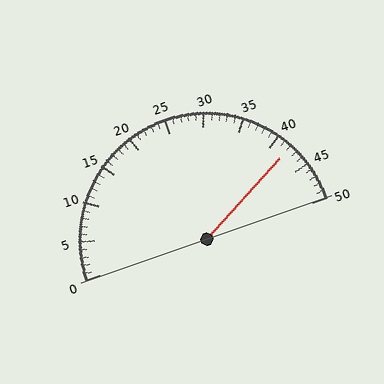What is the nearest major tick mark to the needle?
The nearest major tick mark is 40.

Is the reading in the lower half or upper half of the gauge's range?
The reading is in the upper half of the range (0 to 50).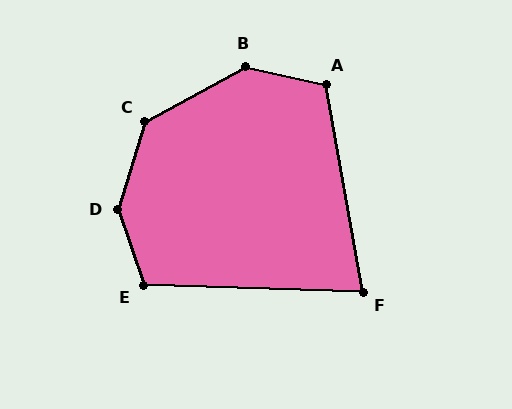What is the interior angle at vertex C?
Approximately 136 degrees (obtuse).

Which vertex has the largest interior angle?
D, at approximately 144 degrees.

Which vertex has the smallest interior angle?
F, at approximately 78 degrees.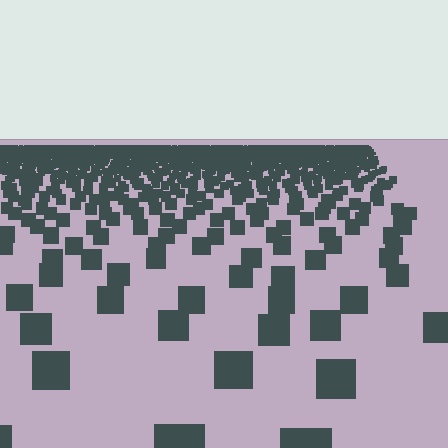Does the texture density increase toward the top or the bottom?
Density increases toward the top.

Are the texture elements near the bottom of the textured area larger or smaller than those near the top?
Larger. Near the bottom, elements are closer to the viewer and appear at a bigger on-screen size.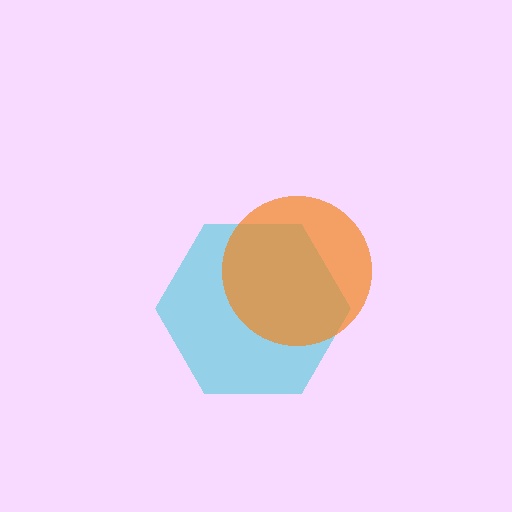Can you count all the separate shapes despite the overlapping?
Yes, there are 2 separate shapes.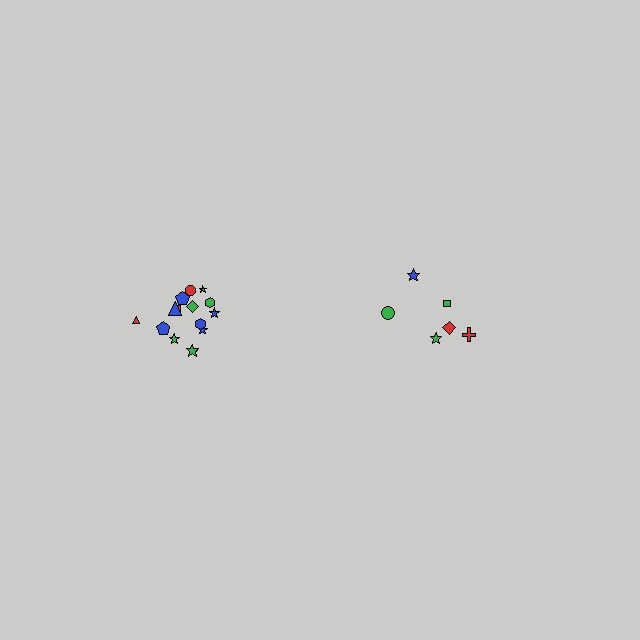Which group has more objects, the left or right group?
The left group.